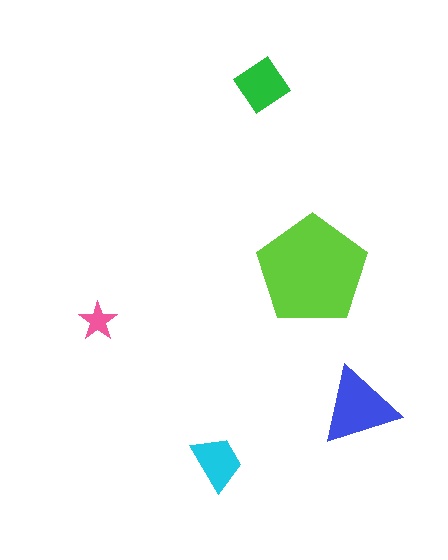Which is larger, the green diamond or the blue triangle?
The blue triangle.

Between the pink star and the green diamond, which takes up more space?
The green diamond.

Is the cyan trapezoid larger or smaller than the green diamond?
Smaller.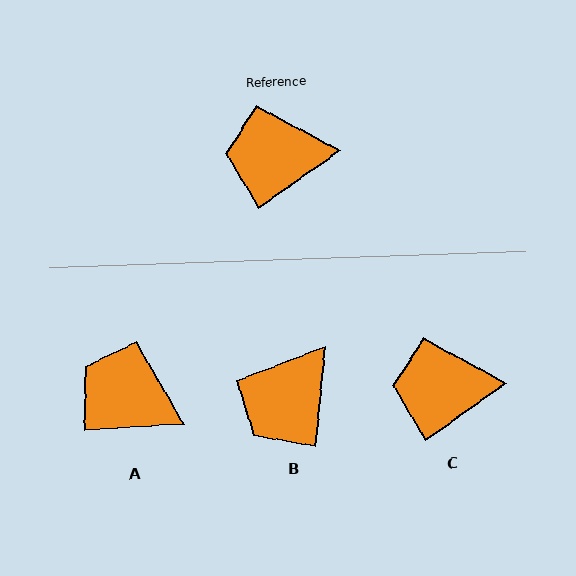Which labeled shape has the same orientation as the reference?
C.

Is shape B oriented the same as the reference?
No, it is off by about 49 degrees.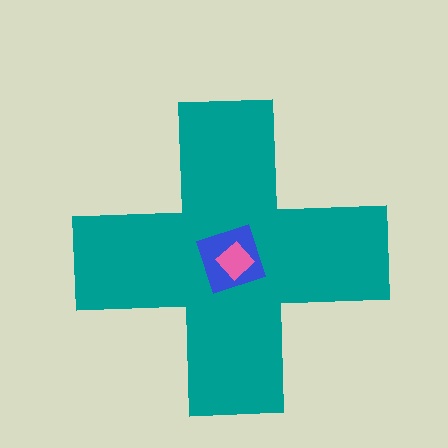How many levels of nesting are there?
3.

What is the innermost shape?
The pink diamond.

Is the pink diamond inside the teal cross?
Yes.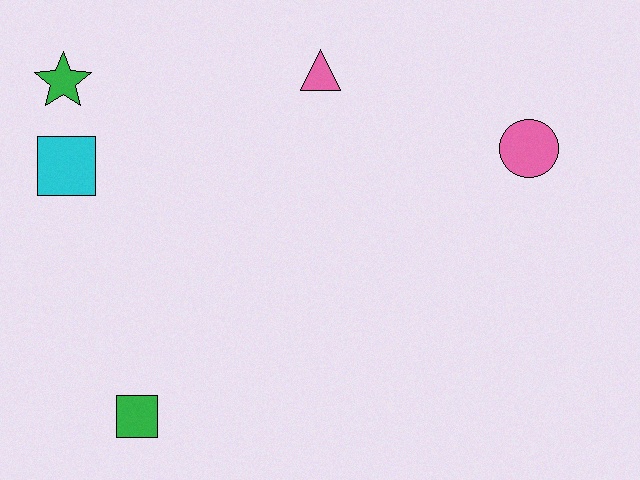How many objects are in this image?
There are 5 objects.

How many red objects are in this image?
There are no red objects.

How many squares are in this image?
There are 2 squares.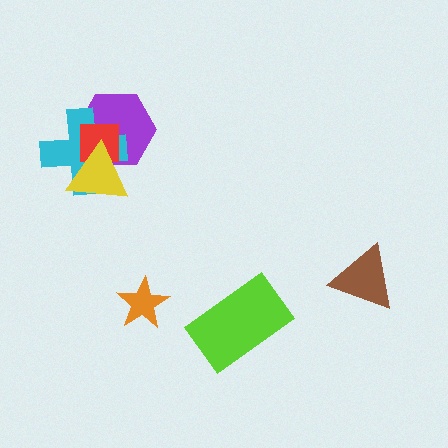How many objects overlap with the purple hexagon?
3 objects overlap with the purple hexagon.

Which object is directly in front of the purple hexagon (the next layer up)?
The cyan cross is directly in front of the purple hexagon.